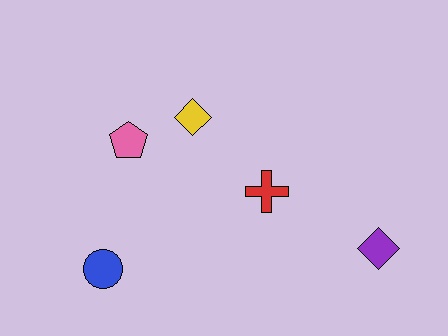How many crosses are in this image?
There is 1 cross.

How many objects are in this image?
There are 5 objects.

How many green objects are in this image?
There are no green objects.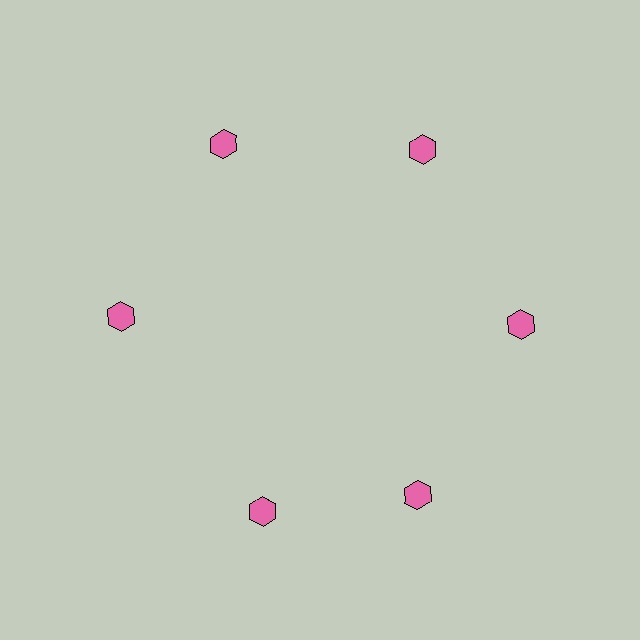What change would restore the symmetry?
The symmetry would be restored by rotating it back into even spacing with its neighbors so that all 6 hexagons sit at equal angles and equal distance from the center.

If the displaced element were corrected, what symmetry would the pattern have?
It would have 6-fold rotational symmetry — the pattern would map onto itself every 60 degrees.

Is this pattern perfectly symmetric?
No. The 6 pink hexagons are arranged in a ring, but one element near the 7 o'clock position is rotated out of alignment along the ring, breaking the 6-fold rotational symmetry.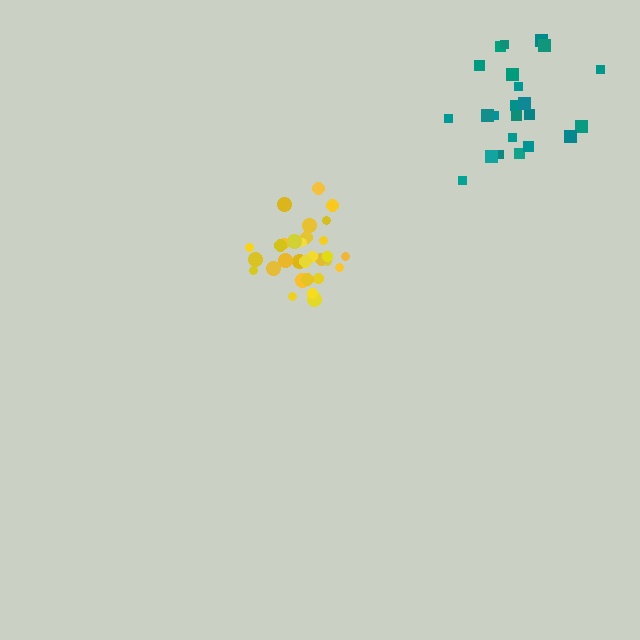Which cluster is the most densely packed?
Yellow.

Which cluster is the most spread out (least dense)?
Teal.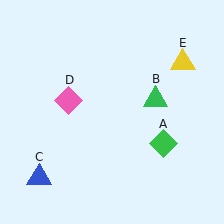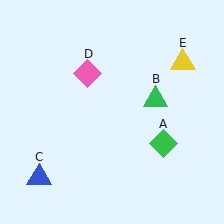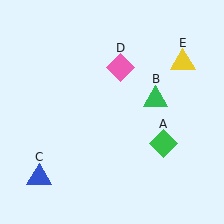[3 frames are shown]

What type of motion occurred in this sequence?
The pink diamond (object D) rotated clockwise around the center of the scene.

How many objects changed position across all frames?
1 object changed position: pink diamond (object D).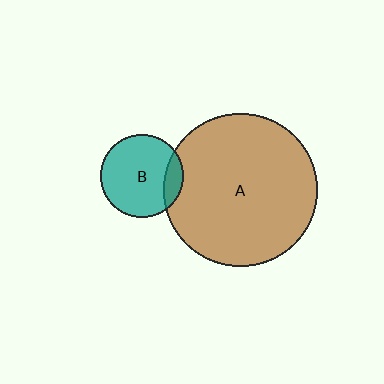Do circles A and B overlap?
Yes.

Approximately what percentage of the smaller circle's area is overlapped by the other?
Approximately 15%.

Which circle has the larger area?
Circle A (brown).